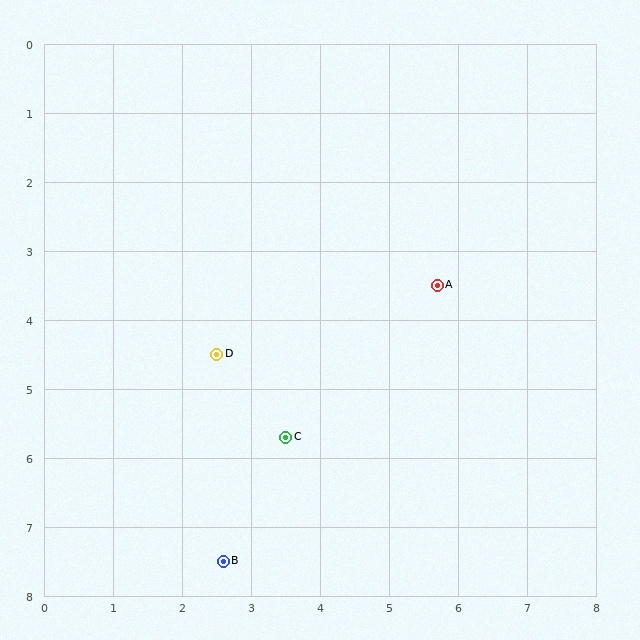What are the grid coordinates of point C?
Point C is at approximately (3.5, 5.7).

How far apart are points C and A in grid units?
Points C and A are about 3.1 grid units apart.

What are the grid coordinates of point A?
Point A is at approximately (5.7, 3.5).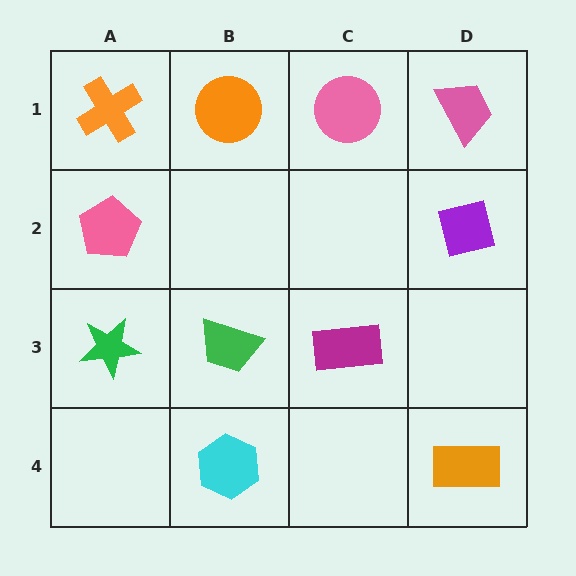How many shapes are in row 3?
3 shapes.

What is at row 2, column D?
A purple square.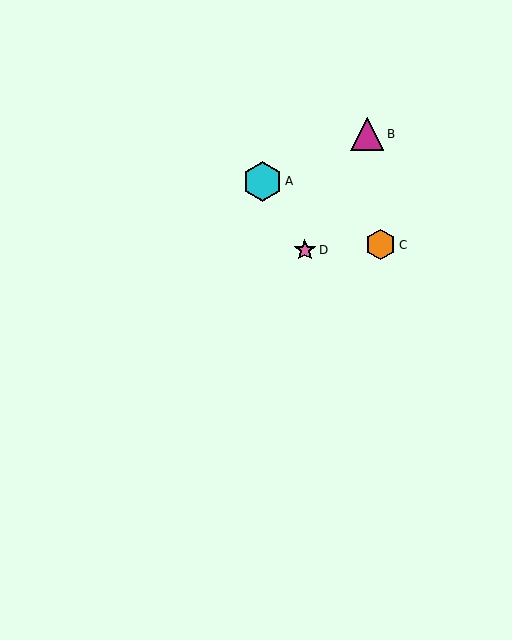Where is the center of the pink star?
The center of the pink star is at (305, 250).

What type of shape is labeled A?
Shape A is a cyan hexagon.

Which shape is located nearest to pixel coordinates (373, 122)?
The magenta triangle (labeled B) at (367, 134) is nearest to that location.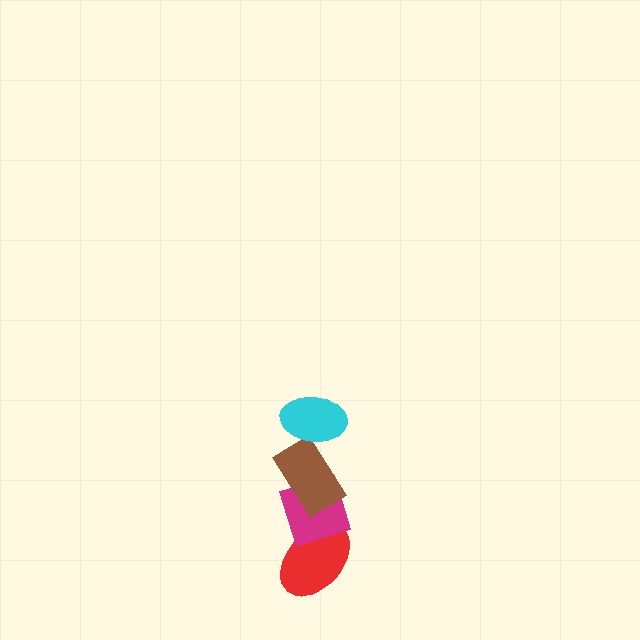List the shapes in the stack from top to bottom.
From top to bottom: the cyan ellipse, the brown rectangle, the magenta diamond, the red ellipse.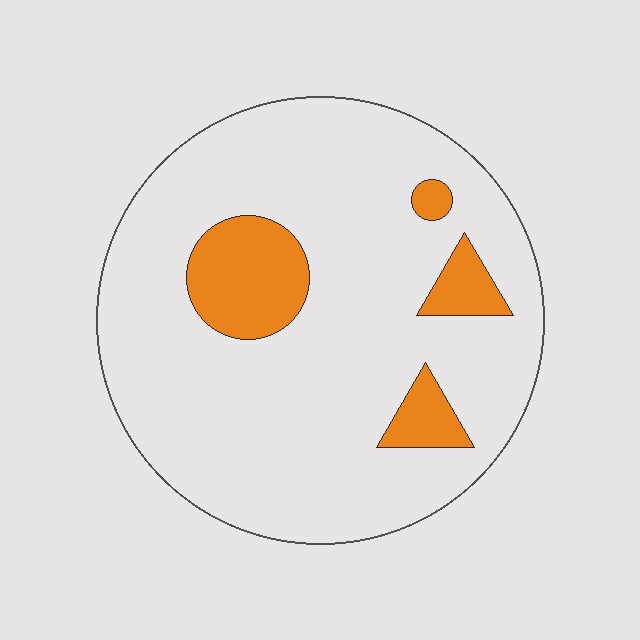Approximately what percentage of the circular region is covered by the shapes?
Approximately 15%.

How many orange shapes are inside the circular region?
4.